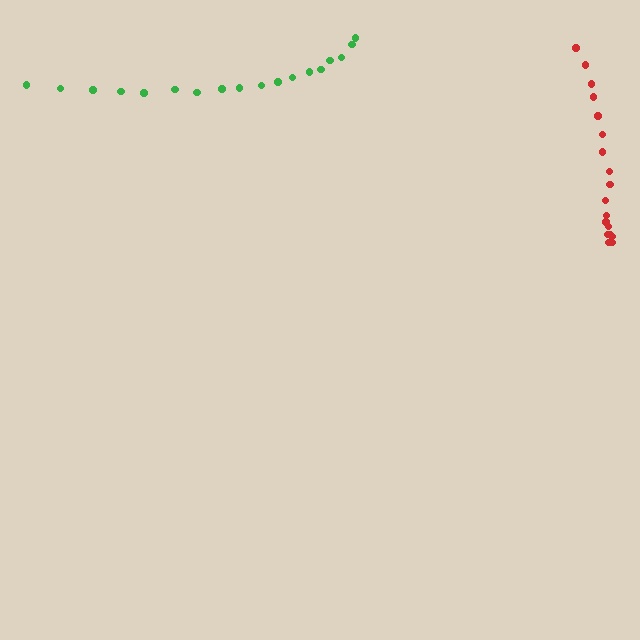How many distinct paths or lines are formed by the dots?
There are 2 distinct paths.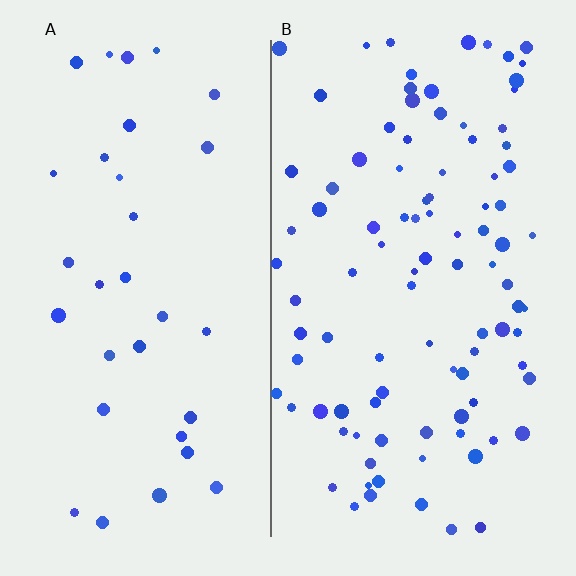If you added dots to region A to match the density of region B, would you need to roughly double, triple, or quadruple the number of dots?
Approximately triple.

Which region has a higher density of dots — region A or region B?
B (the right).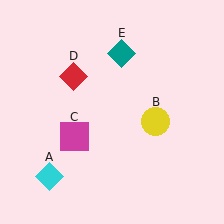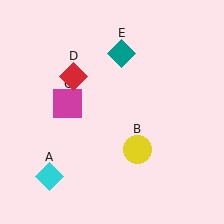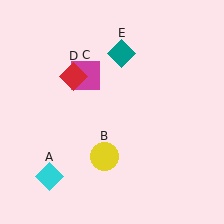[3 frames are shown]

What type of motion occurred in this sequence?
The yellow circle (object B), magenta square (object C) rotated clockwise around the center of the scene.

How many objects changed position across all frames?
2 objects changed position: yellow circle (object B), magenta square (object C).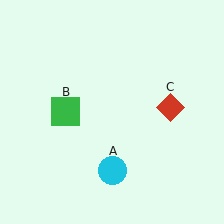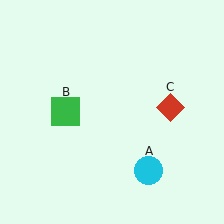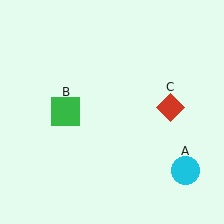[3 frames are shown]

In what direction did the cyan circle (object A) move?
The cyan circle (object A) moved right.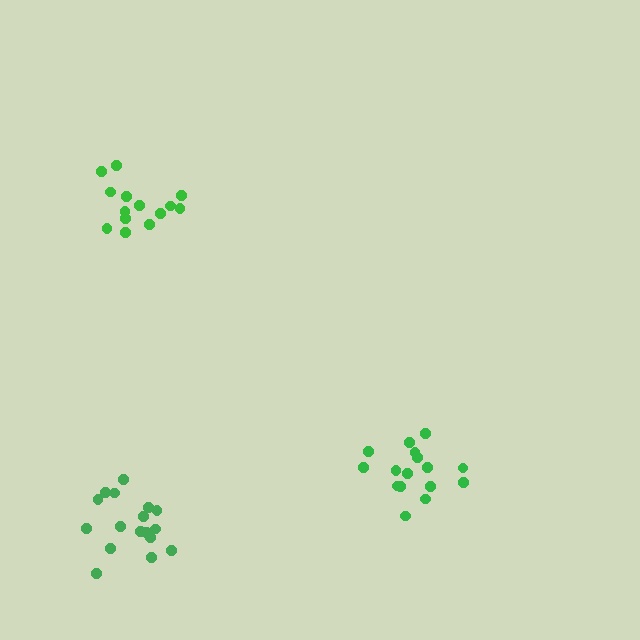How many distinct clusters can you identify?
There are 3 distinct clusters.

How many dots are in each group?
Group 1: 16 dots, Group 2: 14 dots, Group 3: 18 dots (48 total).